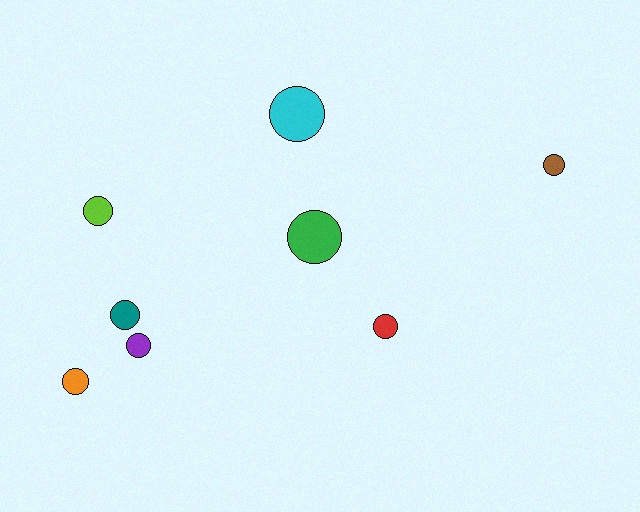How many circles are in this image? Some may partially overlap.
There are 8 circles.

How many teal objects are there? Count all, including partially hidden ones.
There is 1 teal object.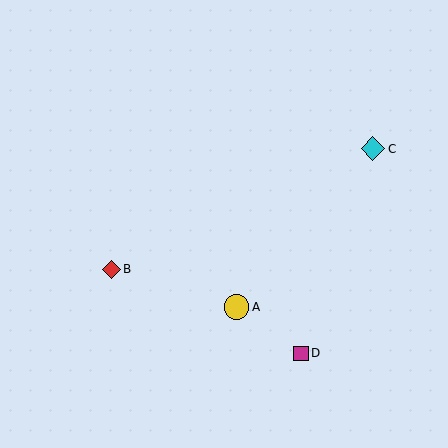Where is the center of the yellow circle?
The center of the yellow circle is at (237, 307).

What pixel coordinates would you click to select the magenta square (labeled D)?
Click at (301, 353) to select the magenta square D.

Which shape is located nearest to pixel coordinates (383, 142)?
The cyan diamond (labeled C) at (373, 149) is nearest to that location.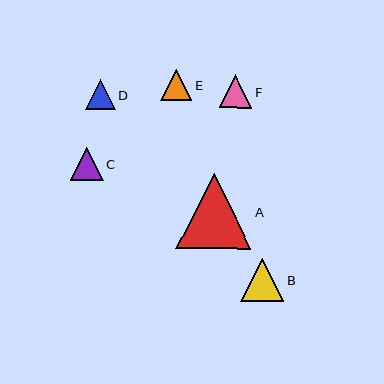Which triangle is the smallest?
Triangle D is the smallest with a size of approximately 30 pixels.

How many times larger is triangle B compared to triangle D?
Triangle B is approximately 1.4 times the size of triangle D.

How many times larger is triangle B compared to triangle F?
Triangle B is approximately 1.3 times the size of triangle F.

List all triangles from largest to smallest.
From largest to smallest: A, B, C, F, E, D.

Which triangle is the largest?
Triangle A is the largest with a size of approximately 75 pixels.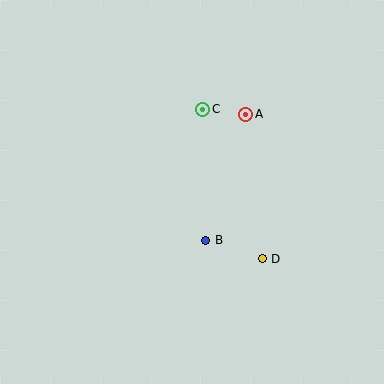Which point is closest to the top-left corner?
Point C is closest to the top-left corner.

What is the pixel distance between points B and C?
The distance between B and C is 131 pixels.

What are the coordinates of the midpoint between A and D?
The midpoint between A and D is at (254, 186).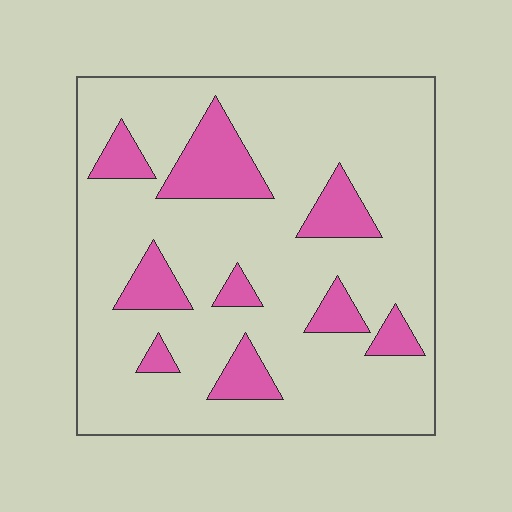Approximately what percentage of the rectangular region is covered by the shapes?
Approximately 20%.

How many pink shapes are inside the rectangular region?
9.